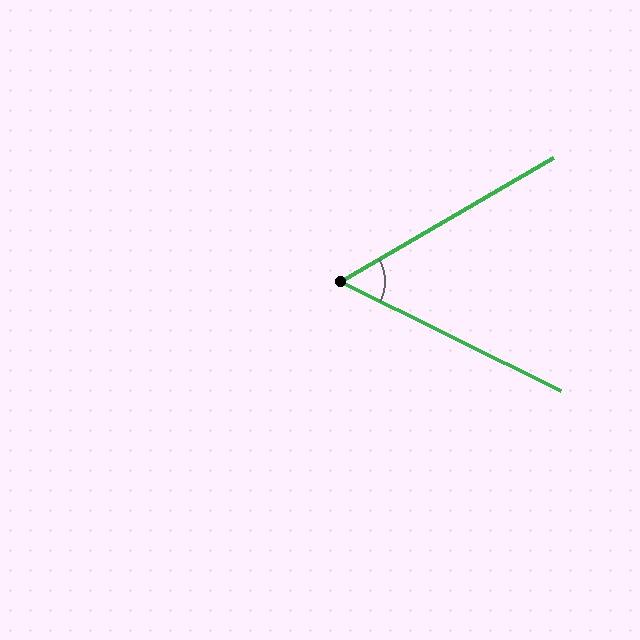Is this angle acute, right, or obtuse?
It is acute.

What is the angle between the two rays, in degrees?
Approximately 57 degrees.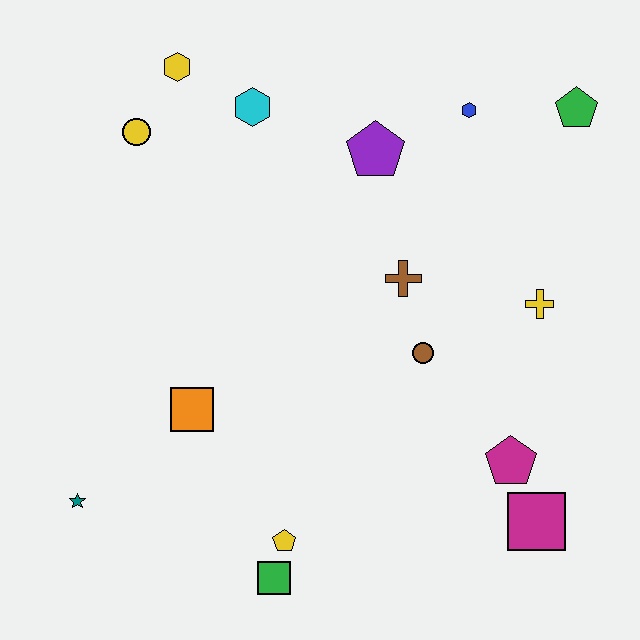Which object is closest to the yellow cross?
The brown circle is closest to the yellow cross.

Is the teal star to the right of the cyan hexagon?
No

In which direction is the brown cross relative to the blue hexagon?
The brown cross is below the blue hexagon.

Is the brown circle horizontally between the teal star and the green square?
No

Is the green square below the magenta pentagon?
Yes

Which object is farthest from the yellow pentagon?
The green pentagon is farthest from the yellow pentagon.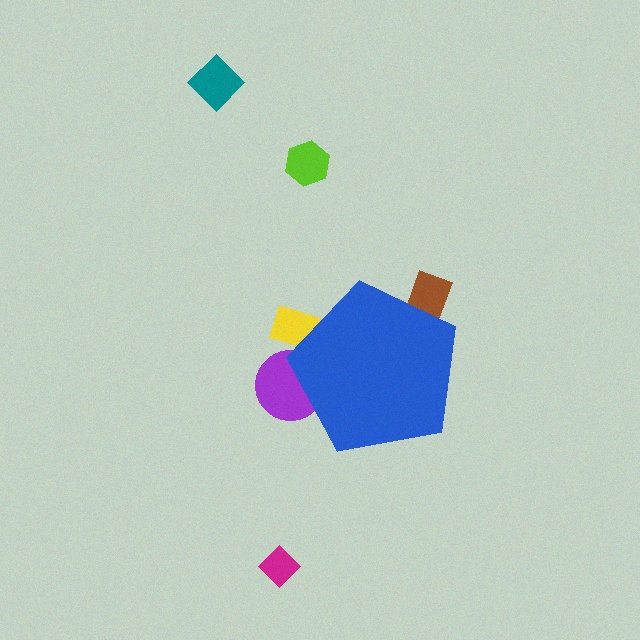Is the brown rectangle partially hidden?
Yes, the brown rectangle is partially hidden behind the blue pentagon.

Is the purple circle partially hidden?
Yes, the purple circle is partially hidden behind the blue pentagon.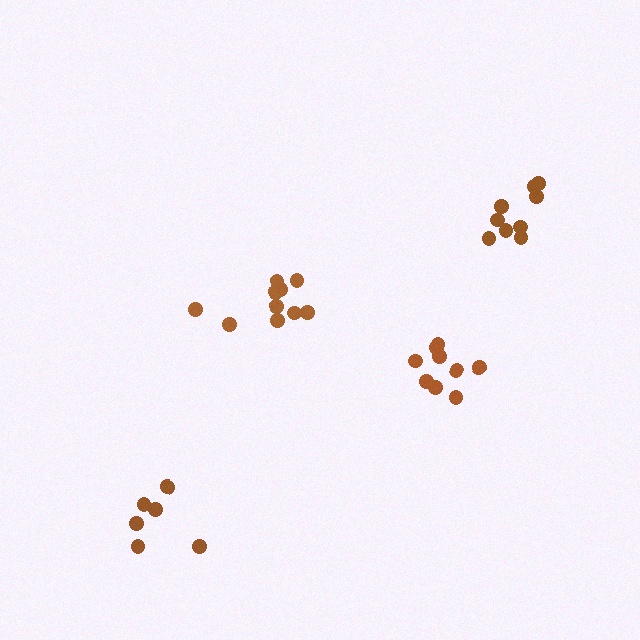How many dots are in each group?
Group 1: 10 dots, Group 2: 6 dots, Group 3: 9 dots, Group 4: 9 dots (34 total).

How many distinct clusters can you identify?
There are 4 distinct clusters.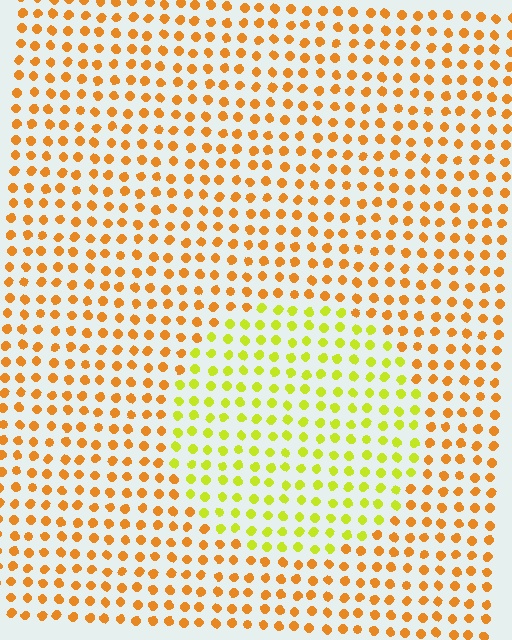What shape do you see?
I see a circle.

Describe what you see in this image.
The image is filled with small orange elements in a uniform arrangement. A circle-shaped region is visible where the elements are tinted to a slightly different hue, forming a subtle color boundary.